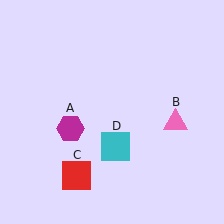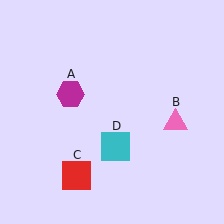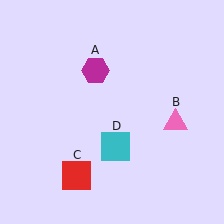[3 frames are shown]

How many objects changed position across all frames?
1 object changed position: magenta hexagon (object A).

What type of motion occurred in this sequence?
The magenta hexagon (object A) rotated clockwise around the center of the scene.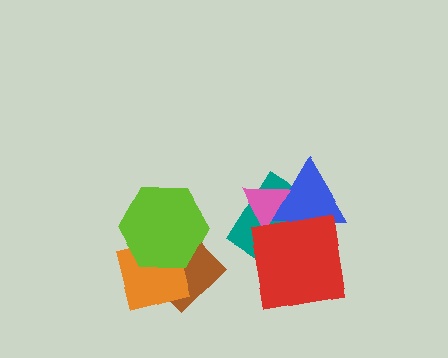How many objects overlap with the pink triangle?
2 objects overlap with the pink triangle.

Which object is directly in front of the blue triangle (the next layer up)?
The pink triangle is directly in front of the blue triangle.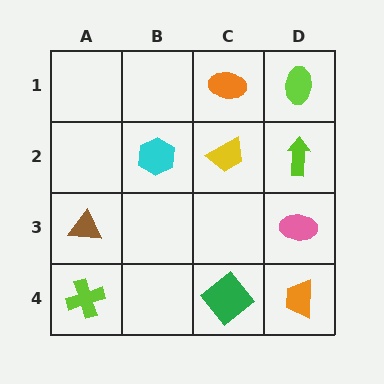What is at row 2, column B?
A cyan hexagon.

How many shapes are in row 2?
3 shapes.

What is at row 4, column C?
A green diamond.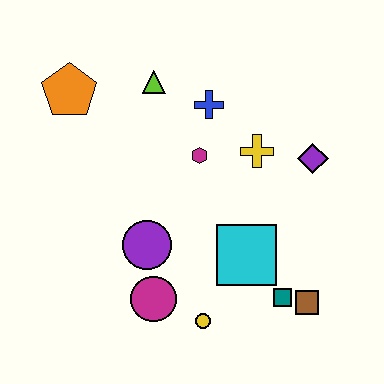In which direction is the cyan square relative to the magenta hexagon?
The cyan square is below the magenta hexagon.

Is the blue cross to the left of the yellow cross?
Yes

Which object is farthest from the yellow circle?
The orange pentagon is farthest from the yellow circle.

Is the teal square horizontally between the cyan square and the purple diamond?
Yes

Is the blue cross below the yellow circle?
No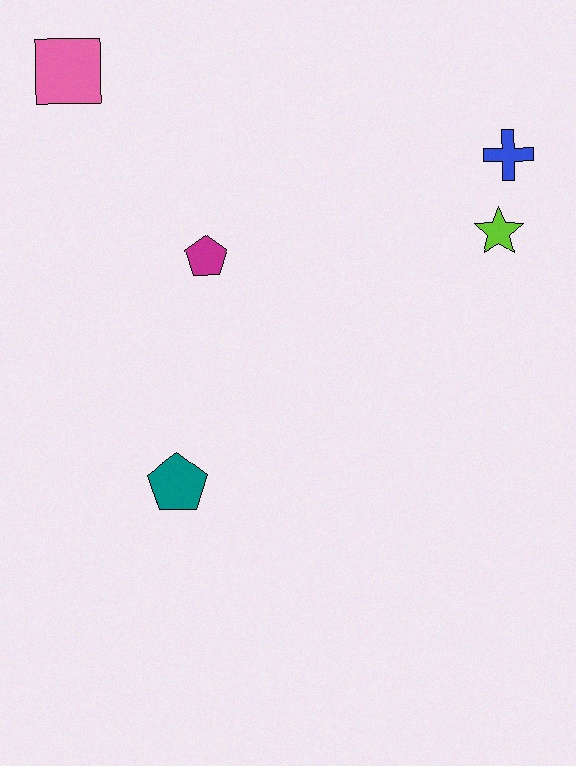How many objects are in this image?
There are 5 objects.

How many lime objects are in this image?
There is 1 lime object.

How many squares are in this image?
There is 1 square.